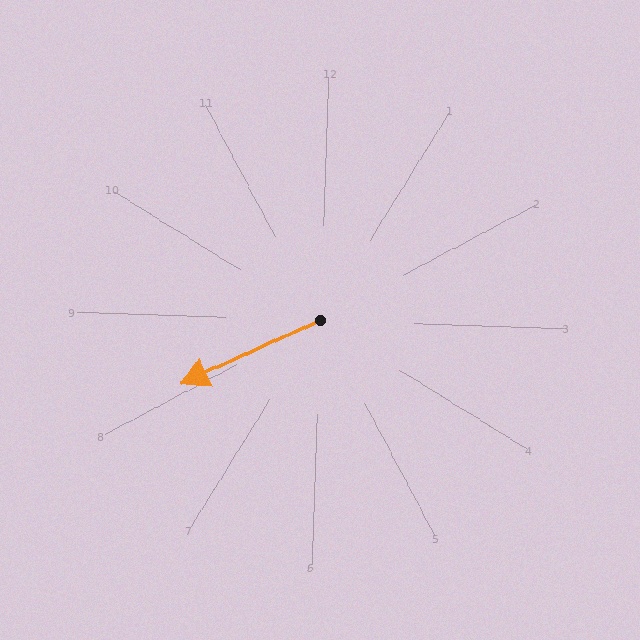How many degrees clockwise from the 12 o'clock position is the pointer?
Approximately 243 degrees.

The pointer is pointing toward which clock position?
Roughly 8 o'clock.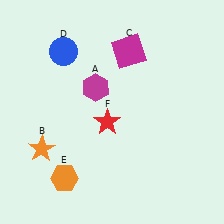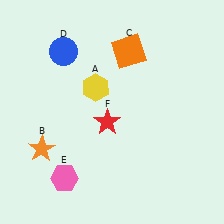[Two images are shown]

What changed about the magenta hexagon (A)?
In Image 1, A is magenta. In Image 2, it changed to yellow.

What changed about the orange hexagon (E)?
In Image 1, E is orange. In Image 2, it changed to pink.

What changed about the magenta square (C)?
In Image 1, C is magenta. In Image 2, it changed to orange.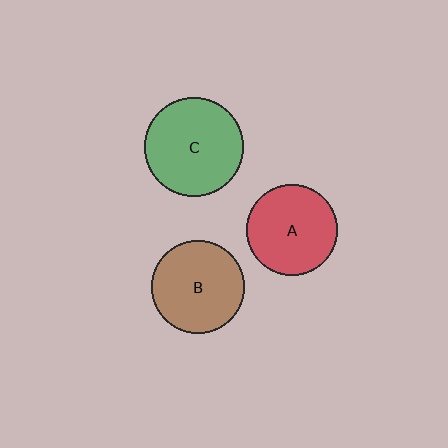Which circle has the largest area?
Circle C (green).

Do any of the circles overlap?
No, none of the circles overlap.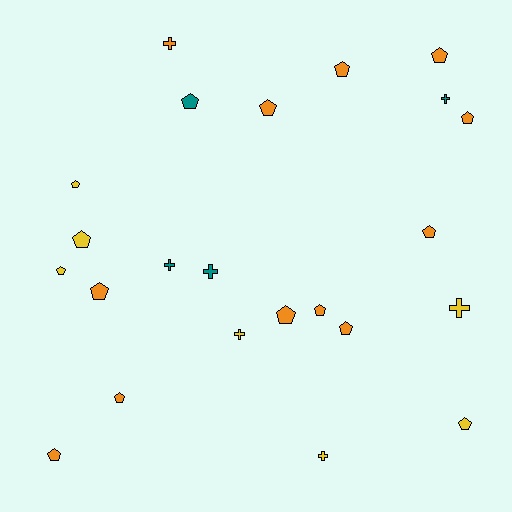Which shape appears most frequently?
Pentagon, with 16 objects.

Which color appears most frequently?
Orange, with 12 objects.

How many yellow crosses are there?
There are 3 yellow crosses.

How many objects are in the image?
There are 23 objects.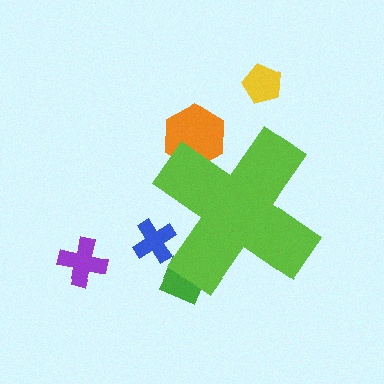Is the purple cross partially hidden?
No, the purple cross is fully visible.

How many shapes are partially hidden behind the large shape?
3 shapes are partially hidden.